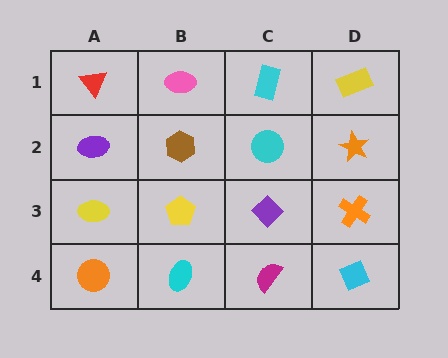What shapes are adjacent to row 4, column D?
An orange cross (row 3, column D), a magenta semicircle (row 4, column C).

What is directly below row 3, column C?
A magenta semicircle.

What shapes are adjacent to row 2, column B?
A pink ellipse (row 1, column B), a yellow pentagon (row 3, column B), a purple ellipse (row 2, column A), a cyan circle (row 2, column C).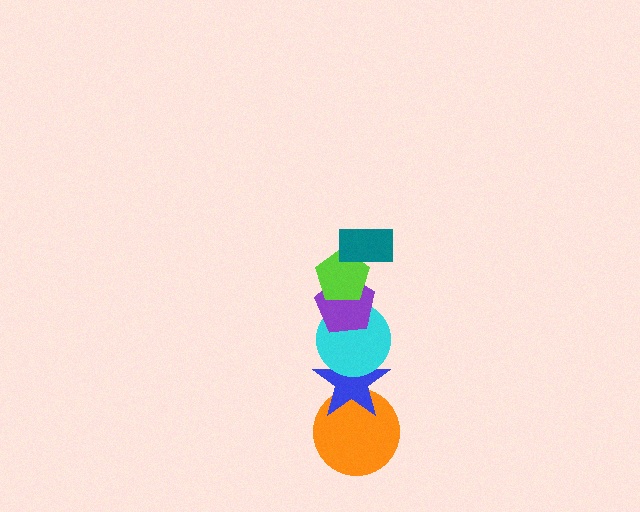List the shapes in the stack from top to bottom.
From top to bottom: the teal rectangle, the lime pentagon, the purple pentagon, the cyan circle, the blue star, the orange circle.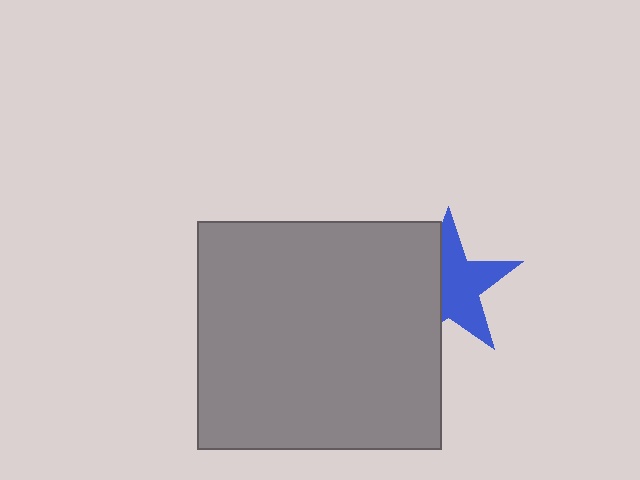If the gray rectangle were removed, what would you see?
You would see the complete blue star.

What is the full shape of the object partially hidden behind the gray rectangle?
The partially hidden object is a blue star.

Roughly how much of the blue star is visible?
About half of it is visible (roughly 60%).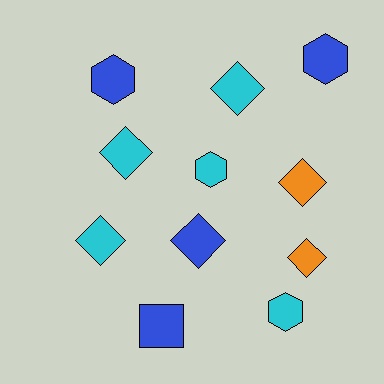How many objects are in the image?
There are 11 objects.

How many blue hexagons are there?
There are 2 blue hexagons.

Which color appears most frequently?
Cyan, with 5 objects.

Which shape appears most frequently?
Diamond, with 6 objects.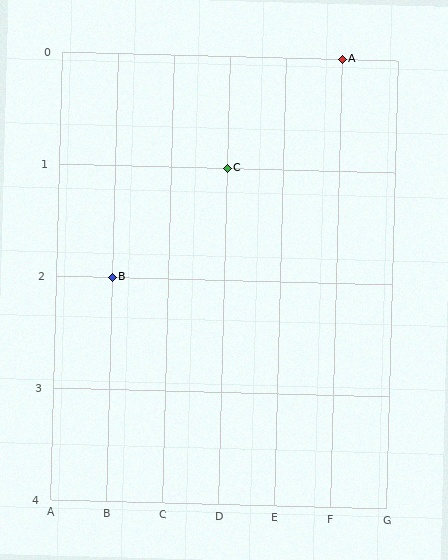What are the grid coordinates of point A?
Point A is at grid coordinates (F, 0).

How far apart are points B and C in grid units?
Points B and C are 2 columns and 1 row apart (about 2.2 grid units diagonally).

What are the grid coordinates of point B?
Point B is at grid coordinates (B, 2).